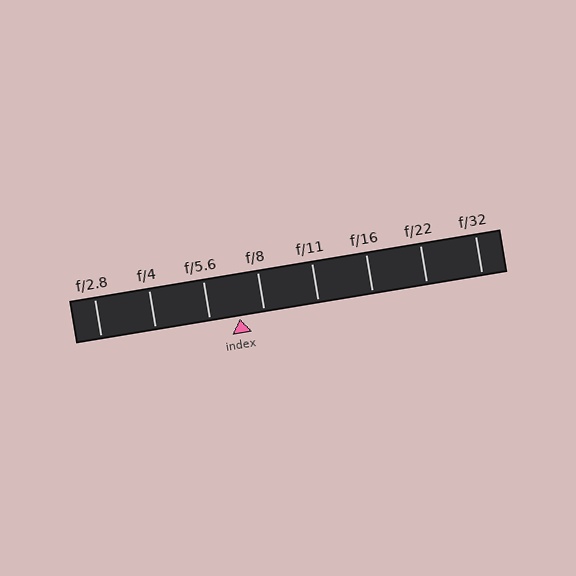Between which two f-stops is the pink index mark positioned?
The index mark is between f/5.6 and f/8.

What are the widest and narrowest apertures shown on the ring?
The widest aperture shown is f/2.8 and the narrowest is f/32.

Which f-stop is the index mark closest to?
The index mark is closest to f/8.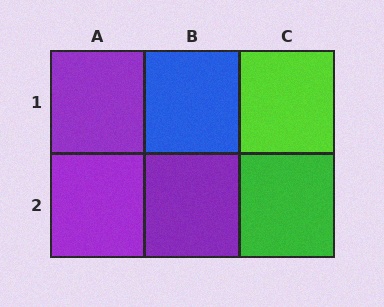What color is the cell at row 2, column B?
Purple.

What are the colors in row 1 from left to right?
Purple, blue, lime.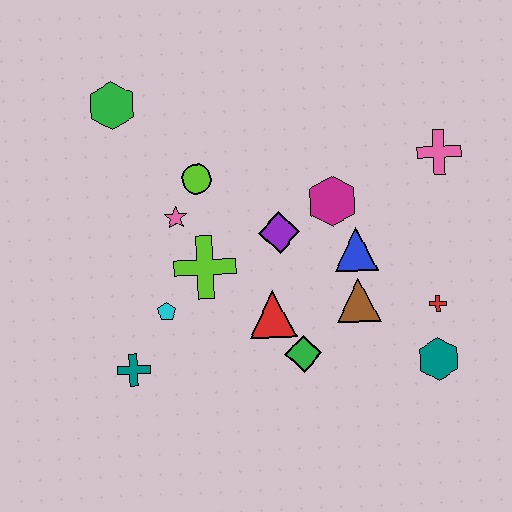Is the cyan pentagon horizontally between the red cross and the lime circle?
No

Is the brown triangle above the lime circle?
No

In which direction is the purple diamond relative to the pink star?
The purple diamond is to the right of the pink star.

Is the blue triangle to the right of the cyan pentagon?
Yes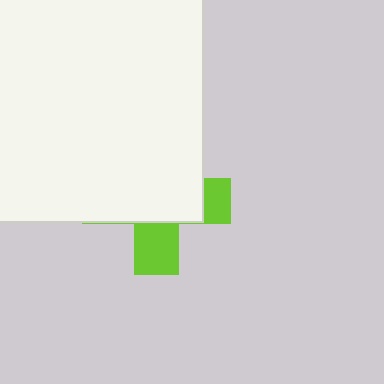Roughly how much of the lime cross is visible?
A small part of it is visible (roughly 31%).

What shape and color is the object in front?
The object in front is a white square.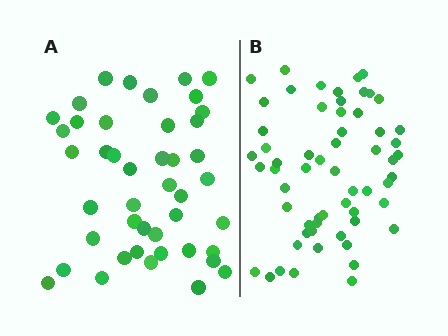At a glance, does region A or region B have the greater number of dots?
Region B (the right region) has more dots.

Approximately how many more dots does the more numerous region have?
Region B has approximately 15 more dots than region A.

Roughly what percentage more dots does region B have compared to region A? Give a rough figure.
About 35% more.